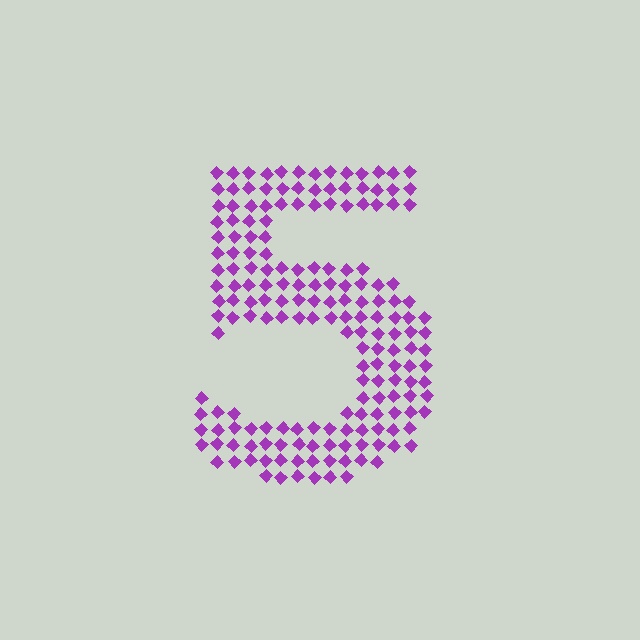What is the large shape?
The large shape is the digit 5.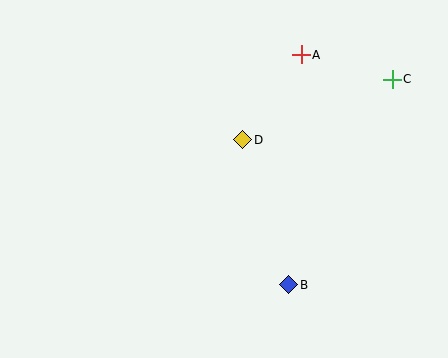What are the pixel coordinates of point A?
Point A is at (301, 55).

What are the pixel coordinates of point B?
Point B is at (289, 285).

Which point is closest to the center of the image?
Point D at (243, 140) is closest to the center.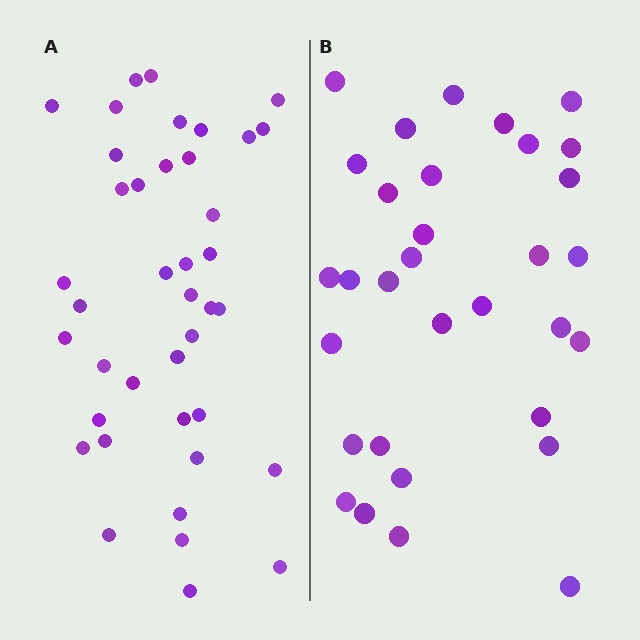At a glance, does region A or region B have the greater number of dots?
Region A (the left region) has more dots.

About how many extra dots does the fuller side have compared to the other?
Region A has roughly 8 or so more dots than region B.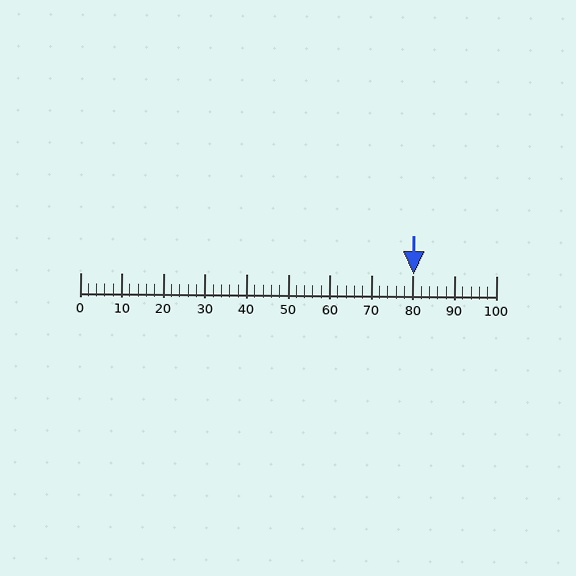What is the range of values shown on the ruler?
The ruler shows values from 0 to 100.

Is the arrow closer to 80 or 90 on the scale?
The arrow is closer to 80.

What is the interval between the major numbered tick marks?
The major tick marks are spaced 10 units apart.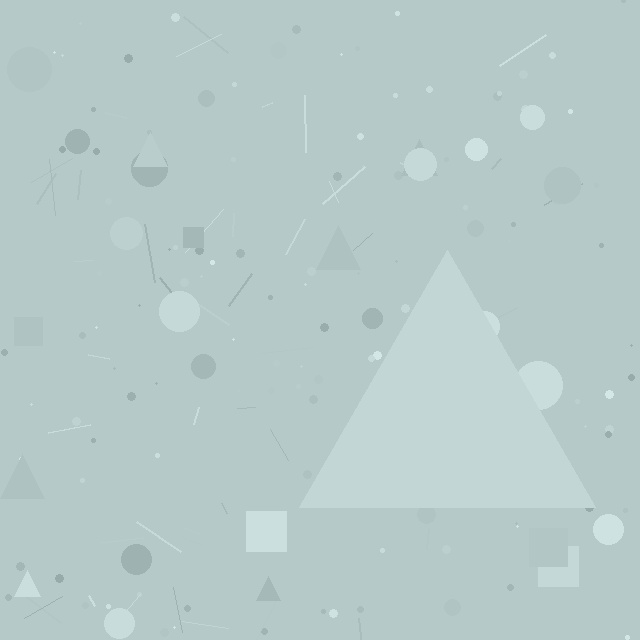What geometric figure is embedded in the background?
A triangle is embedded in the background.